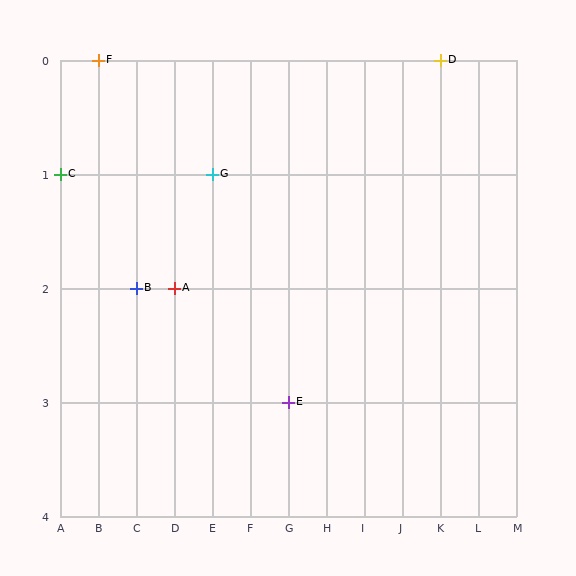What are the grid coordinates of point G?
Point G is at grid coordinates (E, 1).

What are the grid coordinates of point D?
Point D is at grid coordinates (K, 0).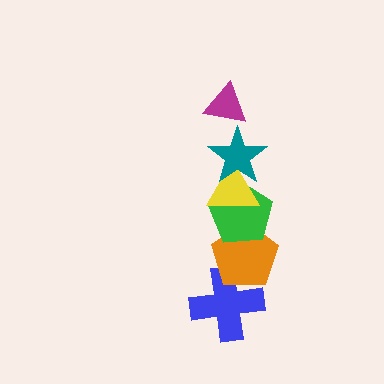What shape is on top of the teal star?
The magenta triangle is on top of the teal star.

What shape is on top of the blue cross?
The orange pentagon is on top of the blue cross.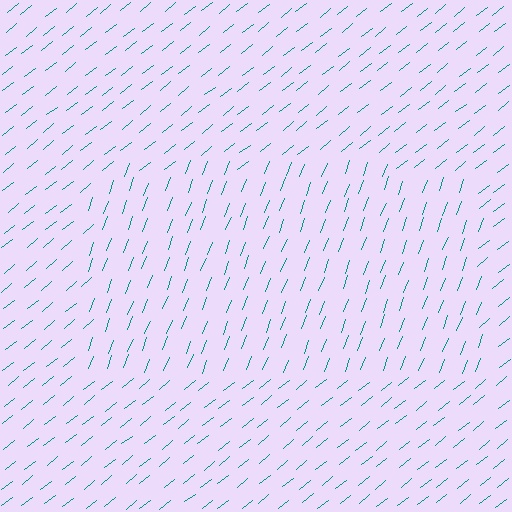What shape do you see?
I see a rectangle.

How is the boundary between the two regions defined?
The boundary is defined purely by a change in line orientation (approximately 31 degrees difference). All lines are the same color and thickness.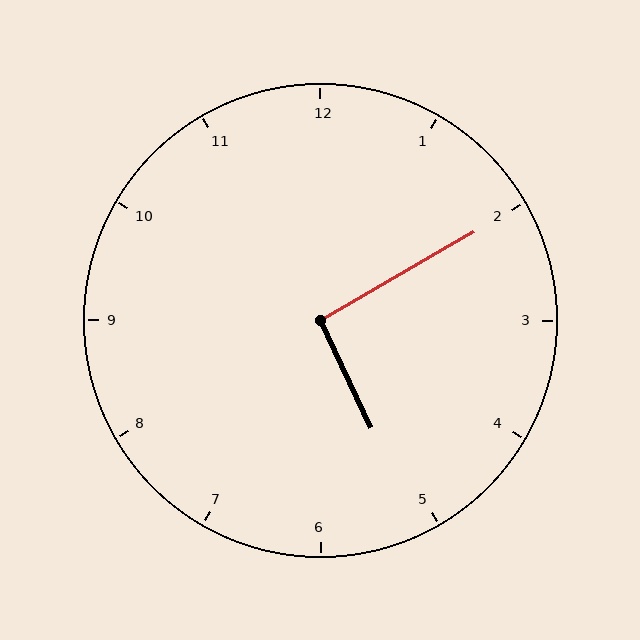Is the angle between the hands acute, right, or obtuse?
It is right.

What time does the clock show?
5:10.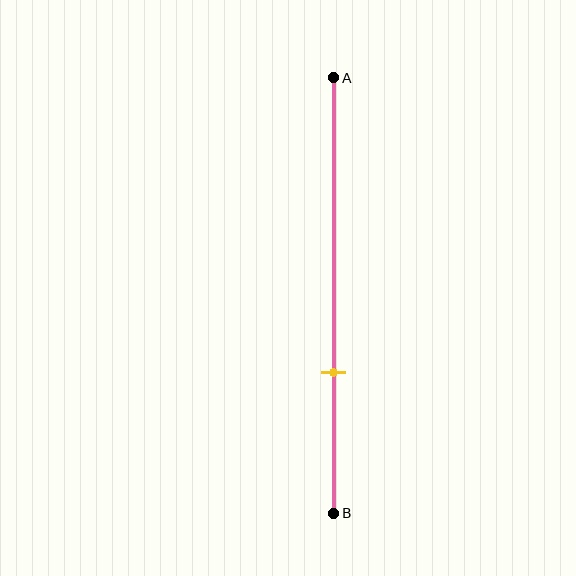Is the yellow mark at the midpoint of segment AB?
No, the mark is at about 70% from A, not at the 50% midpoint.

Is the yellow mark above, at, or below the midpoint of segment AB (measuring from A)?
The yellow mark is below the midpoint of segment AB.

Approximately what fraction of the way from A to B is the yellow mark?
The yellow mark is approximately 70% of the way from A to B.